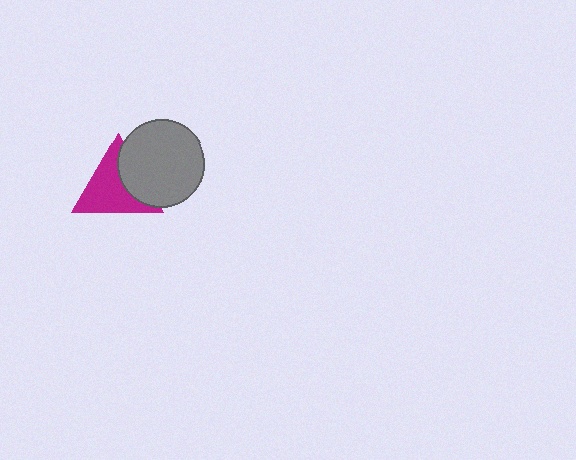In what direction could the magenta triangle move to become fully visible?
The magenta triangle could move left. That would shift it out from behind the gray circle entirely.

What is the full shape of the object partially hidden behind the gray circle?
The partially hidden object is a magenta triangle.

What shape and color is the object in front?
The object in front is a gray circle.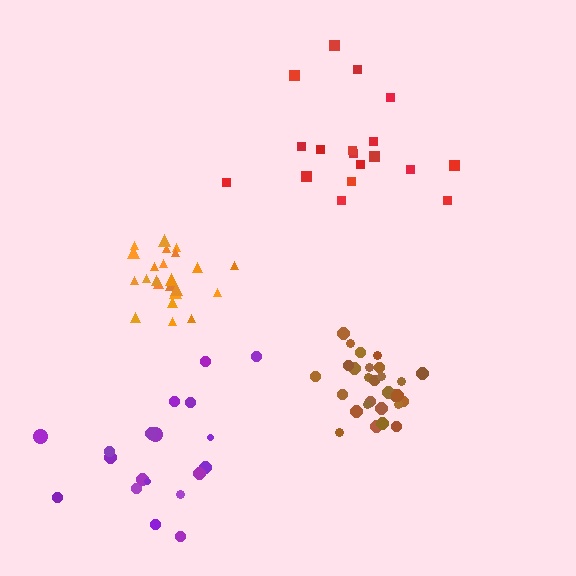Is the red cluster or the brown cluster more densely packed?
Brown.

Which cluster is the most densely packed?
Brown.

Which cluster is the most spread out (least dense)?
Purple.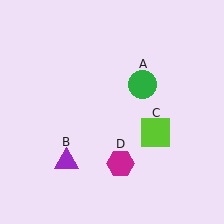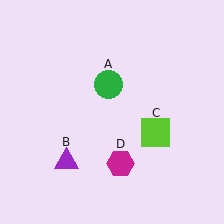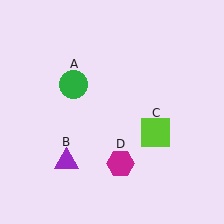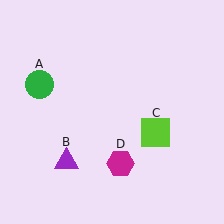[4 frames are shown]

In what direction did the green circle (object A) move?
The green circle (object A) moved left.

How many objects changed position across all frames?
1 object changed position: green circle (object A).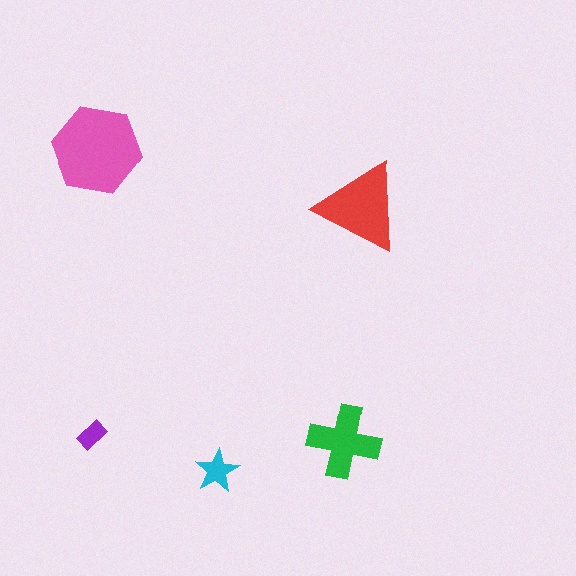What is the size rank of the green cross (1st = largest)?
3rd.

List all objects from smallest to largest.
The purple rectangle, the cyan star, the green cross, the red triangle, the pink hexagon.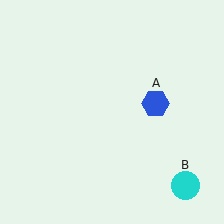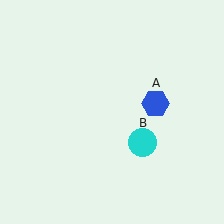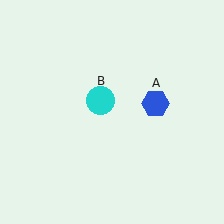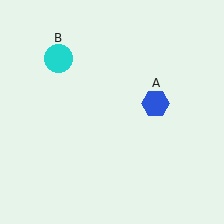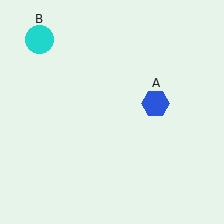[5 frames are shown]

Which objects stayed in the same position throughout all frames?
Blue hexagon (object A) remained stationary.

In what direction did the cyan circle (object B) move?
The cyan circle (object B) moved up and to the left.